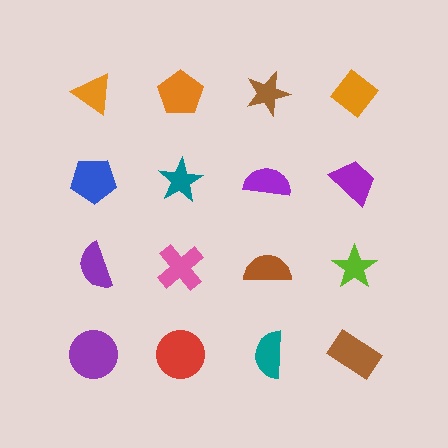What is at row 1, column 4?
An orange diamond.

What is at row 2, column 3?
A purple semicircle.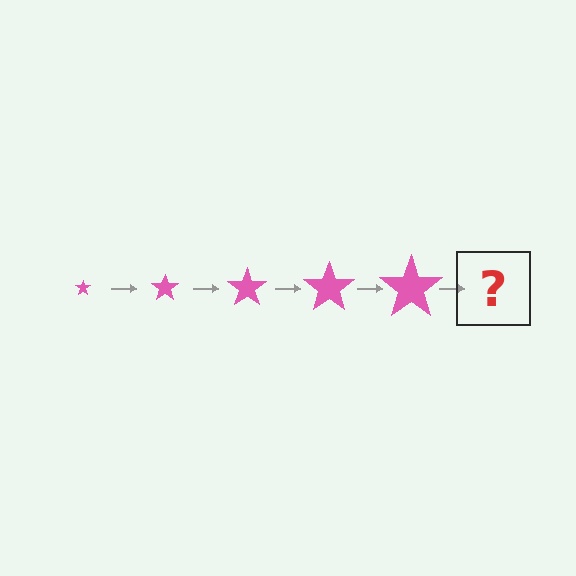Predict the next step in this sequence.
The next step is a pink star, larger than the previous one.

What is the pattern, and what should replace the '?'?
The pattern is that the star gets progressively larger each step. The '?' should be a pink star, larger than the previous one.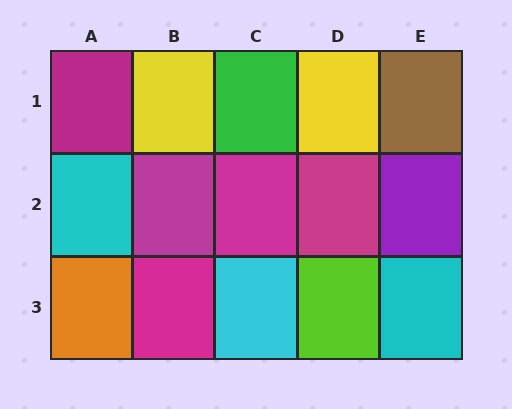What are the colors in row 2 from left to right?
Cyan, magenta, magenta, magenta, purple.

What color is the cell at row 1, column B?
Yellow.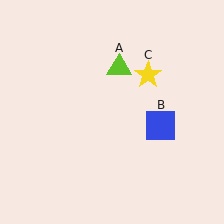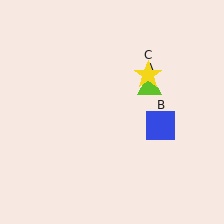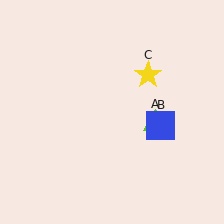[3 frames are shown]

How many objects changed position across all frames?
1 object changed position: lime triangle (object A).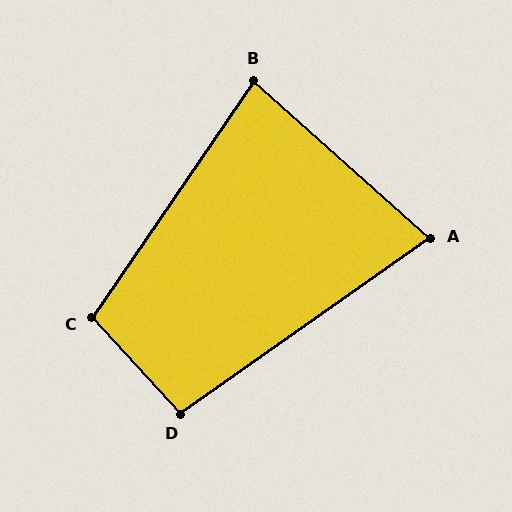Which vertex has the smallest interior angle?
A, at approximately 77 degrees.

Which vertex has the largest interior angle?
C, at approximately 103 degrees.